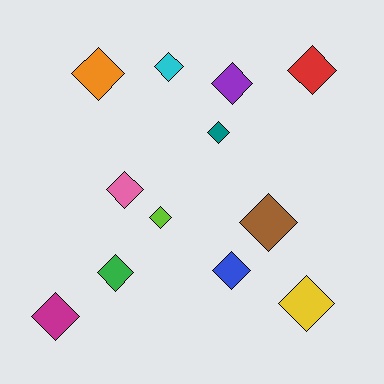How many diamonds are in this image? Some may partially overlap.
There are 12 diamonds.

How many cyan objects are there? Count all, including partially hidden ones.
There is 1 cyan object.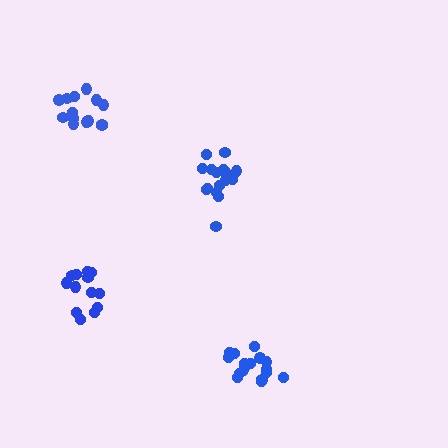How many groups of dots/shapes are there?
There are 4 groups.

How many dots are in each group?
Group 1: 18 dots, Group 2: 14 dots, Group 3: 14 dots, Group 4: 17 dots (63 total).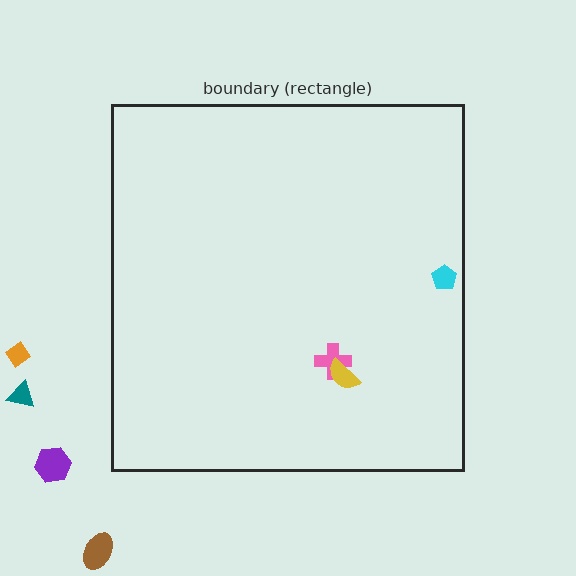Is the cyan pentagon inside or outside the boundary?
Inside.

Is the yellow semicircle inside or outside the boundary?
Inside.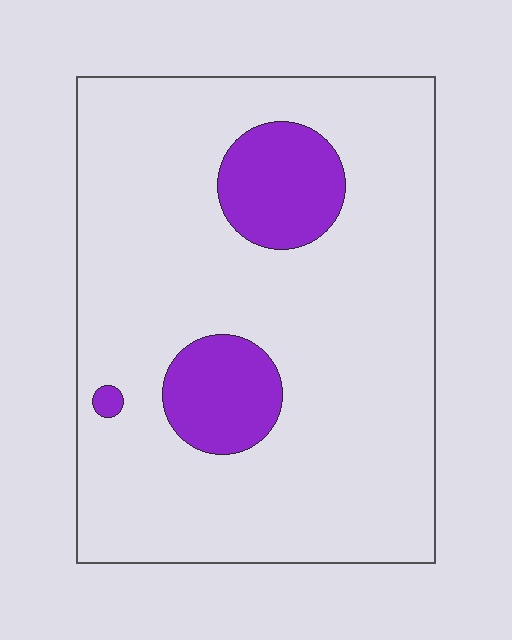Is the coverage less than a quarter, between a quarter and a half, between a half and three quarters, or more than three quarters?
Less than a quarter.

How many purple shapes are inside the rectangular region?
3.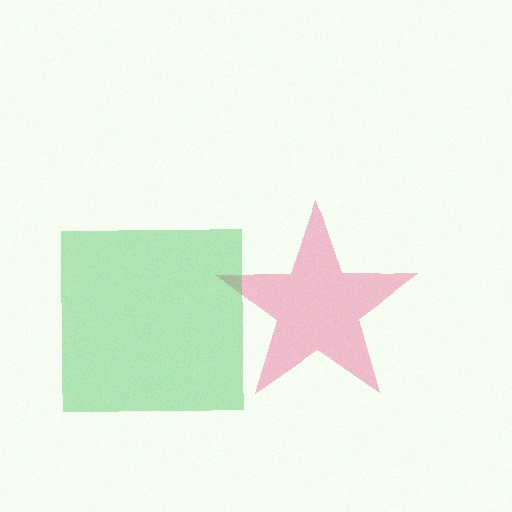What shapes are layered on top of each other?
The layered shapes are: a pink star, a green square.